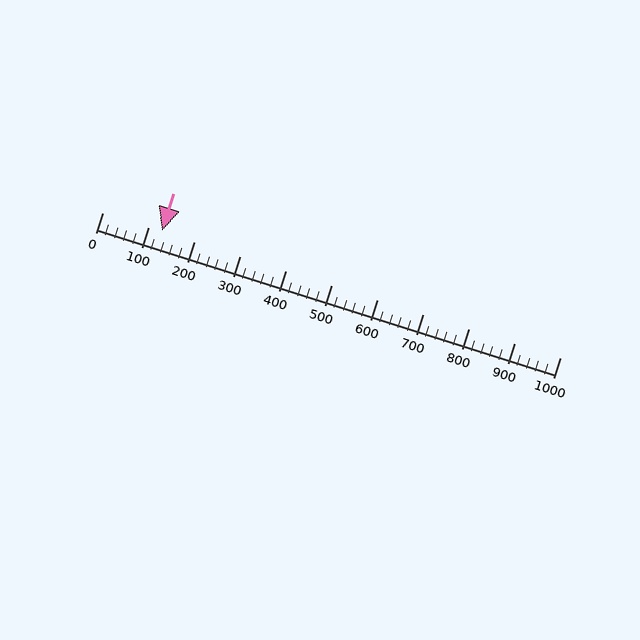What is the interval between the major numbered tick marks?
The major tick marks are spaced 100 units apart.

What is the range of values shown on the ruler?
The ruler shows values from 0 to 1000.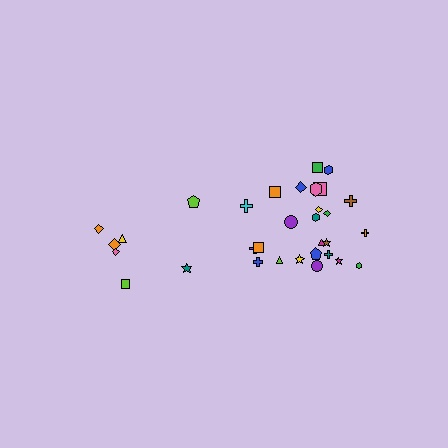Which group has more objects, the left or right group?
The right group.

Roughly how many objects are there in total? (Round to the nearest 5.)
Roughly 30 objects in total.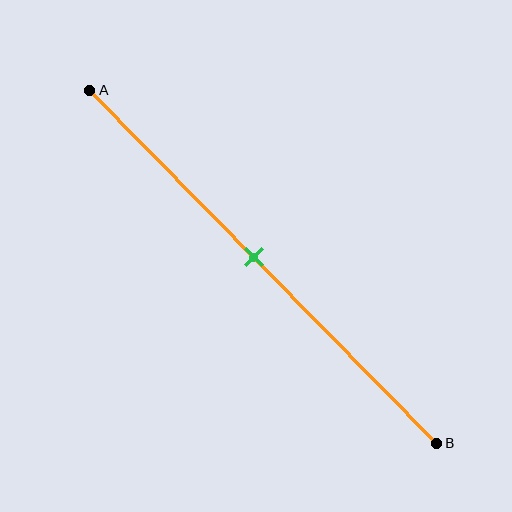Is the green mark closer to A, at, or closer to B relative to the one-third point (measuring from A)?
The green mark is closer to point B than the one-third point of segment AB.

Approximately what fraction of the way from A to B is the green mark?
The green mark is approximately 45% of the way from A to B.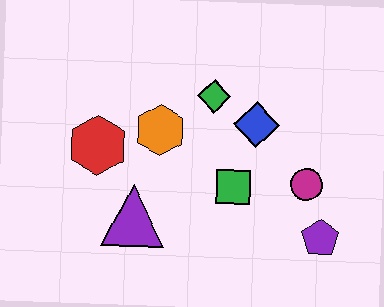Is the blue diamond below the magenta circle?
No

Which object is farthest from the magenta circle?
The red hexagon is farthest from the magenta circle.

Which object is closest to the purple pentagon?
The magenta circle is closest to the purple pentagon.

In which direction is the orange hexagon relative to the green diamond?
The orange hexagon is to the left of the green diamond.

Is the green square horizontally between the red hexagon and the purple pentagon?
Yes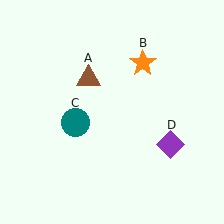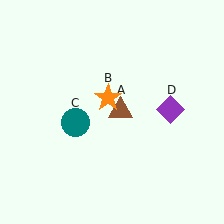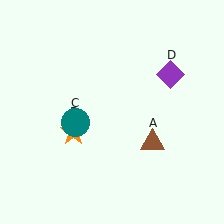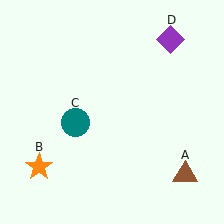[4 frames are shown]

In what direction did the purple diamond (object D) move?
The purple diamond (object D) moved up.